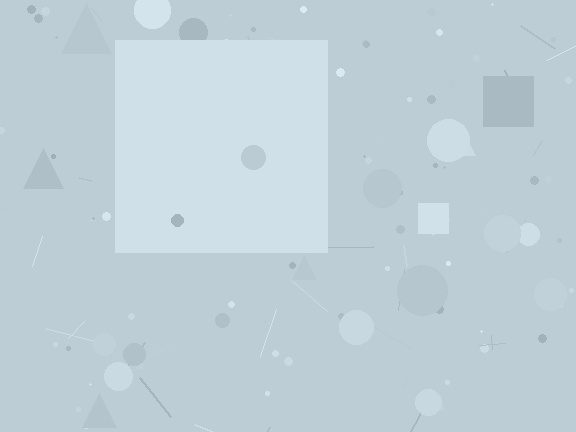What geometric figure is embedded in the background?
A square is embedded in the background.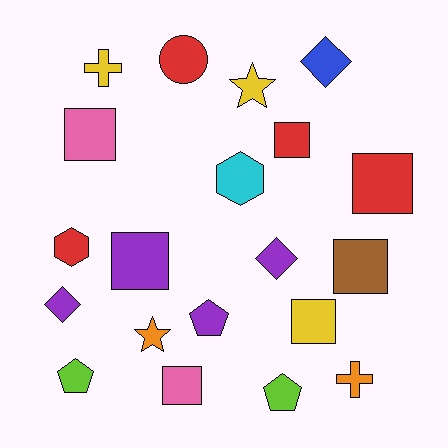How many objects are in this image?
There are 20 objects.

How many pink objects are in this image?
There are 2 pink objects.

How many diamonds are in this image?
There are 3 diamonds.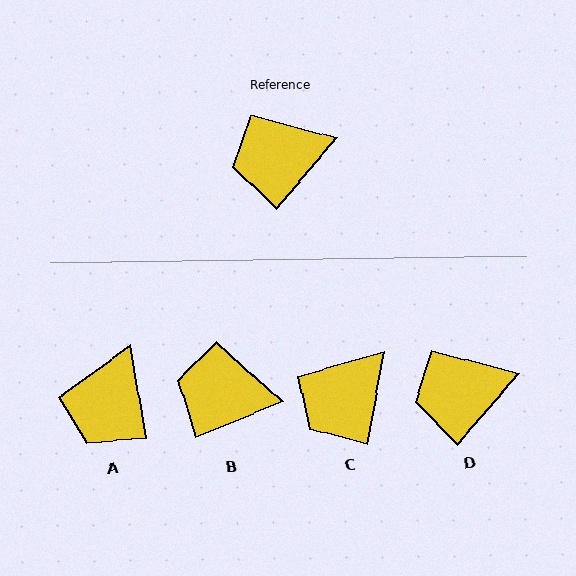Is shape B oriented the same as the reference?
No, it is off by about 28 degrees.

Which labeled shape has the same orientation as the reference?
D.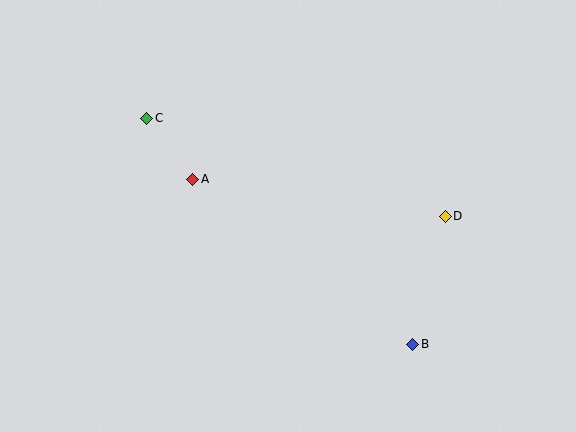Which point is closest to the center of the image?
Point A at (193, 179) is closest to the center.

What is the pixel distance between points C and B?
The distance between C and B is 349 pixels.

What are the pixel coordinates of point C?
Point C is at (147, 118).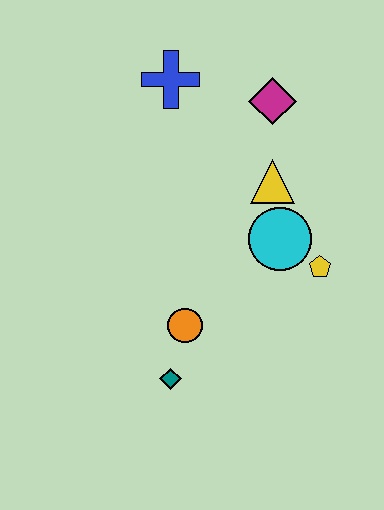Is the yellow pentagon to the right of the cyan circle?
Yes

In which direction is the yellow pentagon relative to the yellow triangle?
The yellow pentagon is below the yellow triangle.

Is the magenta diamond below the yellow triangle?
No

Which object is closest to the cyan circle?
The yellow pentagon is closest to the cyan circle.